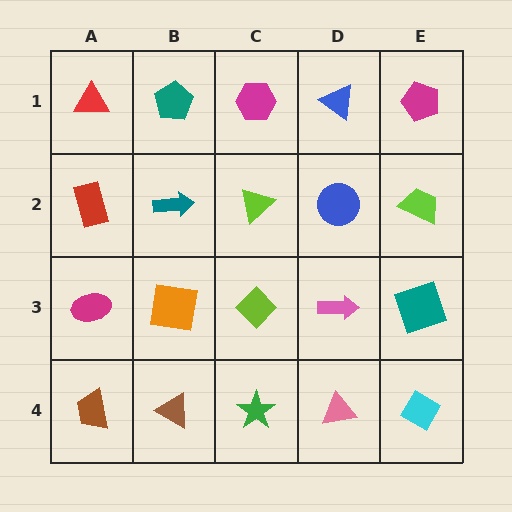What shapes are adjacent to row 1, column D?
A blue circle (row 2, column D), a magenta hexagon (row 1, column C), a magenta pentagon (row 1, column E).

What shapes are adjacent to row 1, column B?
A teal arrow (row 2, column B), a red triangle (row 1, column A), a magenta hexagon (row 1, column C).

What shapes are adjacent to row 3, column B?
A teal arrow (row 2, column B), a brown triangle (row 4, column B), a magenta ellipse (row 3, column A), a lime diamond (row 3, column C).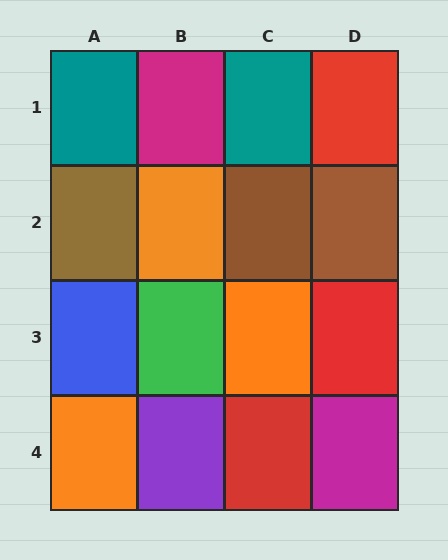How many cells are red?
3 cells are red.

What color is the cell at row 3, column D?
Red.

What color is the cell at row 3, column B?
Green.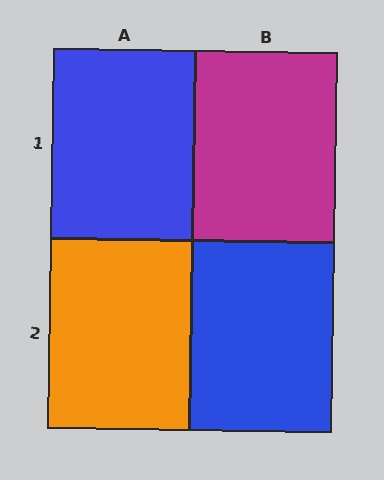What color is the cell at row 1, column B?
Magenta.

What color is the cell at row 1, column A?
Blue.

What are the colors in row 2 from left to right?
Orange, blue.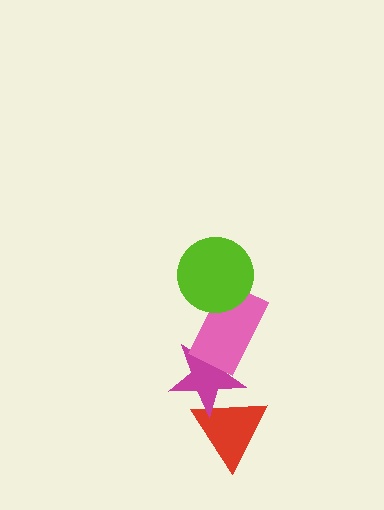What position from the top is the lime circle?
The lime circle is 1st from the top.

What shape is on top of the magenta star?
The pink rectangle is on top of the magenta star.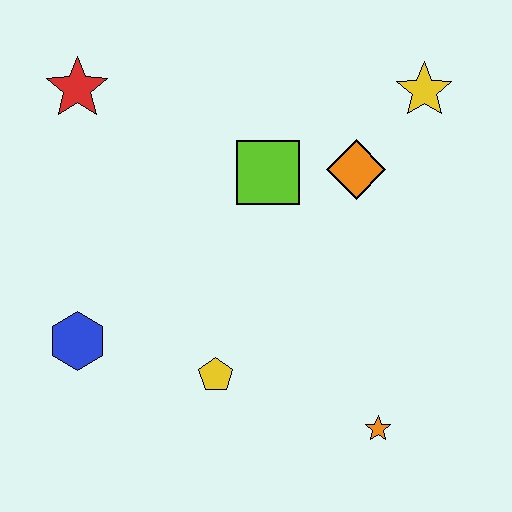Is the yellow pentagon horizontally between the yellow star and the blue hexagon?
Yes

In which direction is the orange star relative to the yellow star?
The orange star is below the yellow star.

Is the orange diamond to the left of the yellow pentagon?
No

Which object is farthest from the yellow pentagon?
The yellow star is farthest from the yellow pentagon.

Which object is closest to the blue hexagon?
The yellow pentagon is closest to the blue hexagon.